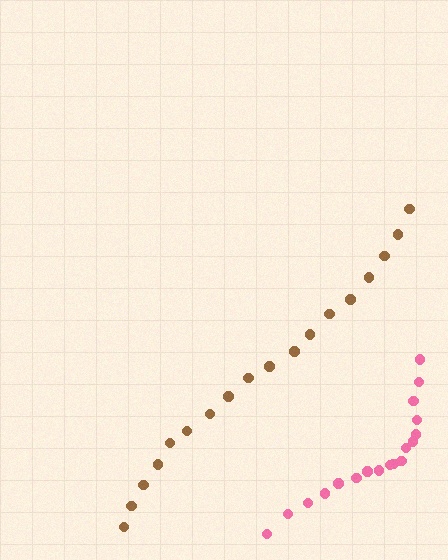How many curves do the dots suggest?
There are 2 distinct paths.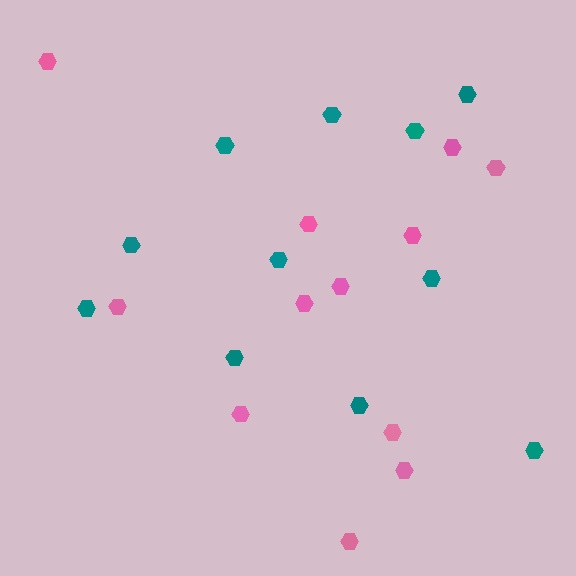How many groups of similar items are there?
There are 2 groups: one group of pink hexagons (12) and one group of teal hexagons (11).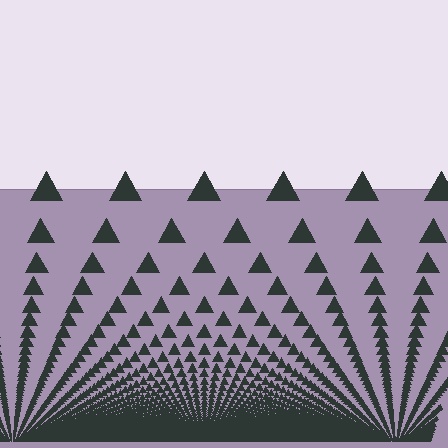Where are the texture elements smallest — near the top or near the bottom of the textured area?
Near the bottom.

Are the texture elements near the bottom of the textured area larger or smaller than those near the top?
Smaller. The gradient is inverted — elements near the bottom are smaller and denser.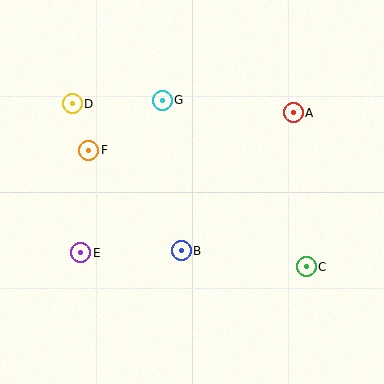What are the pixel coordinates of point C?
Point C is at (306, 267).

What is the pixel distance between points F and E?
The distance between F and E is 103 pixels.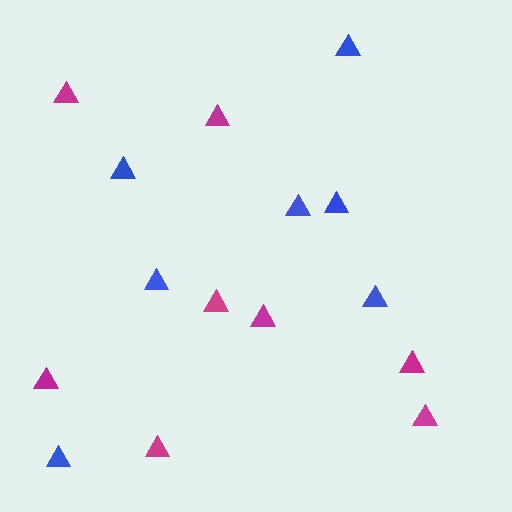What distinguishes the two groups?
There are 2 groups: one group of magenta triangles (8) and one group of blue triangles (7).